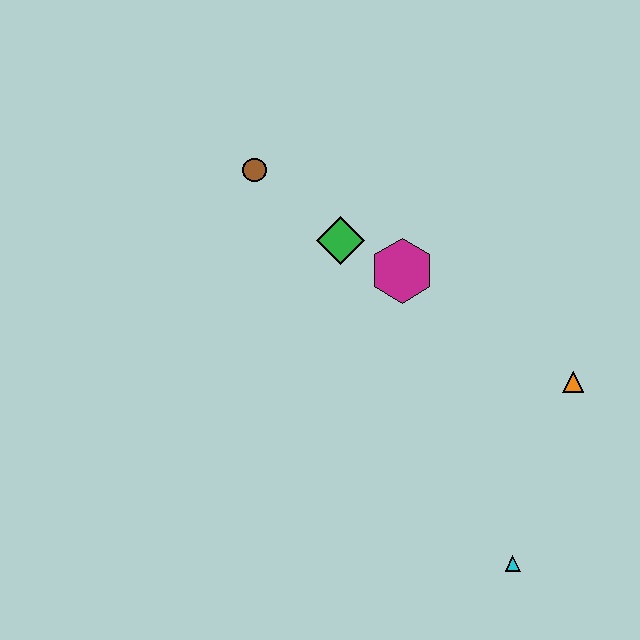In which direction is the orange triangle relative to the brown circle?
The orange triangle is to the right of the brown circle.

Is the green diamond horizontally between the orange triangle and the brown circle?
Yes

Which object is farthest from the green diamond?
The cyan triangle is farthest from the green diamond.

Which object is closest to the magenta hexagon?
The green diamond is closest to the magenta hexagon.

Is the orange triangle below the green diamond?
Yes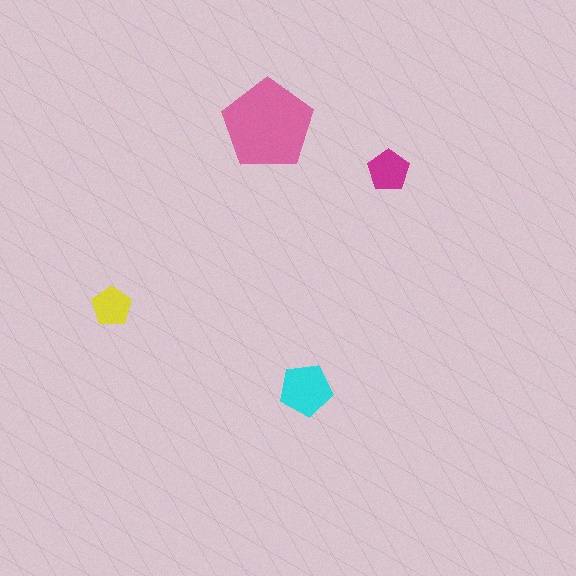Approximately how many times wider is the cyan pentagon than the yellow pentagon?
About 1.5 times wider.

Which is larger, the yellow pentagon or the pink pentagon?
The pink one.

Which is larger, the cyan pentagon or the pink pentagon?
The pink one.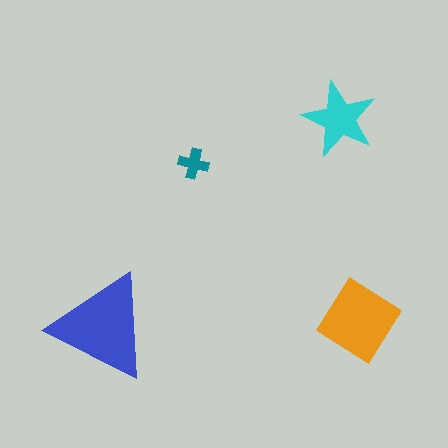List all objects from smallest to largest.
The teal cross, the cyan star, the orange diamond, the blue triangle.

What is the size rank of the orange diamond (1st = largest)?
2nd.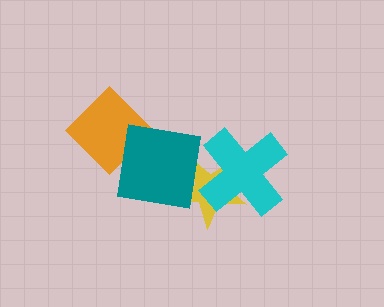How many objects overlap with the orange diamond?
1 object overlaps with the orange diamond.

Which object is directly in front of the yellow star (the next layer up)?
The cyan cross is directly in front of the yellow star.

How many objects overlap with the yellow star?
2 objects overlap with the yellow star.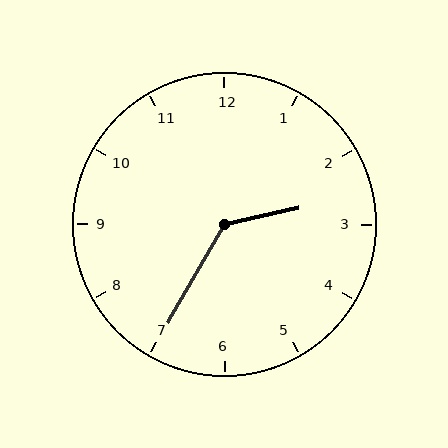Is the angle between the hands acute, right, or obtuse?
It is obtuse.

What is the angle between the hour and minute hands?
Approximately 132 degrees.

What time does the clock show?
2:35.